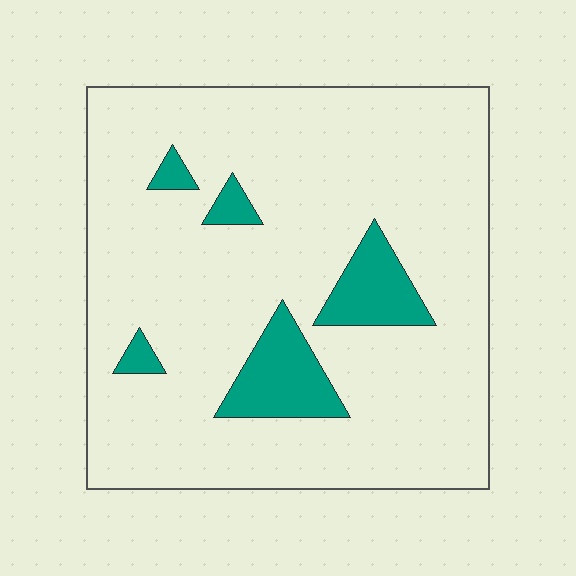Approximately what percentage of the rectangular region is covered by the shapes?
Approximately 10%.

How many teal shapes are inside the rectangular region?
5.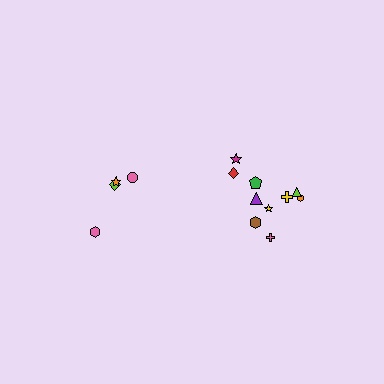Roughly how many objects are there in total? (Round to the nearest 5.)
Roughly 15 objects in total.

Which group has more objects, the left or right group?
The right group.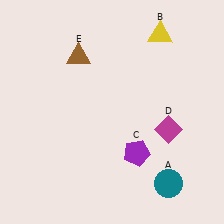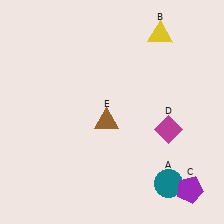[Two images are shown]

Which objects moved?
The objects that moved are: the purple pentagon (C), the brown triangle (E).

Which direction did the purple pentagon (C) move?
The purple pentagon (C) moved right.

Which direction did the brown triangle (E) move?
The brown triangle (E) moved down.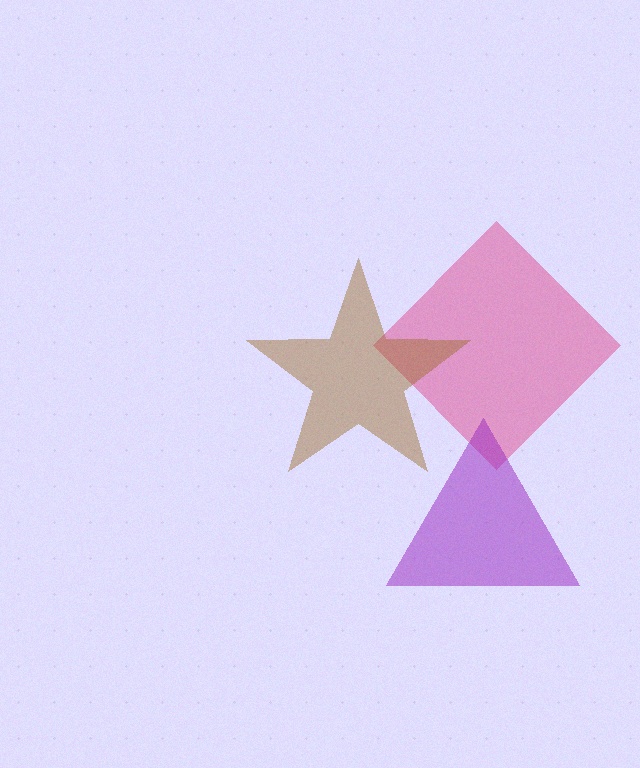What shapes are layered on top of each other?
The layered shapes are: a pink diamond, a purple triangle, a brown star.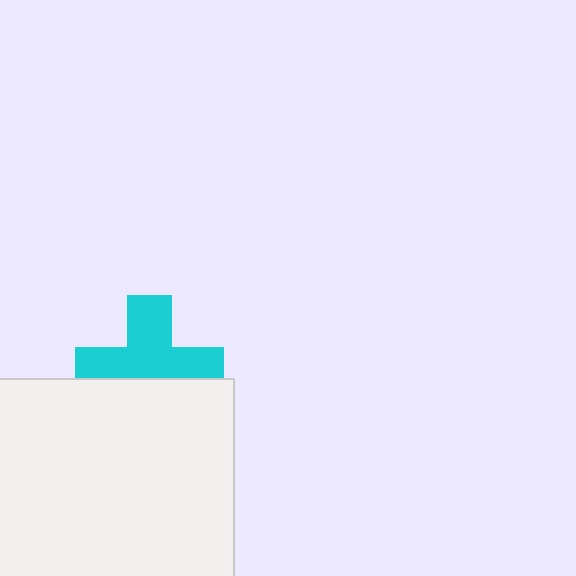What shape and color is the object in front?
The object in front is a white rectangle.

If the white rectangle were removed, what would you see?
You would see the complete cyan cross.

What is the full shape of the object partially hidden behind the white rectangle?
The partially hidden object is a cyan cross.